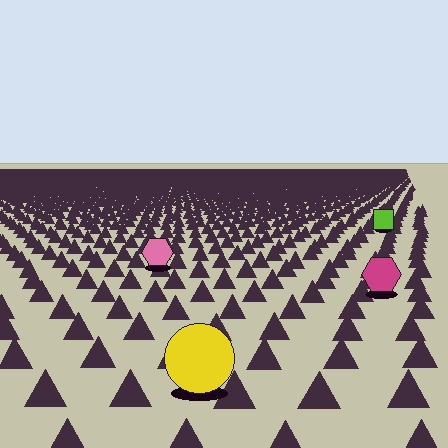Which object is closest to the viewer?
The yellow circle is closest. The texture marks near it are larger and more spread out.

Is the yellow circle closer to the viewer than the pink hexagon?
Yes. The yellow circle is closer — you can tell from the texture gradient: the ground texture is coarser near it.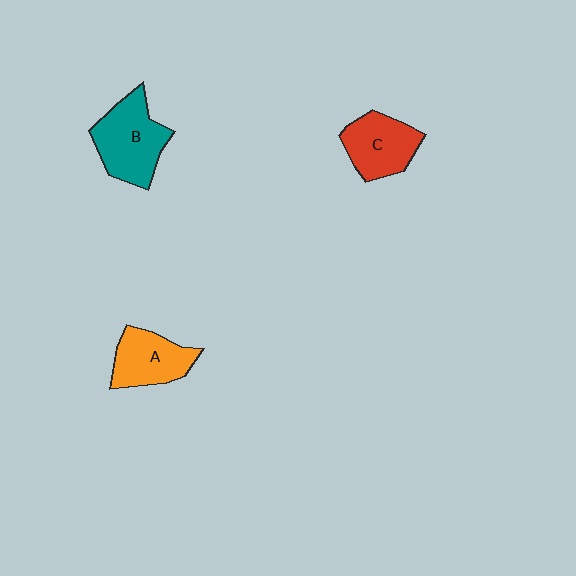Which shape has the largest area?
Shape B (teal).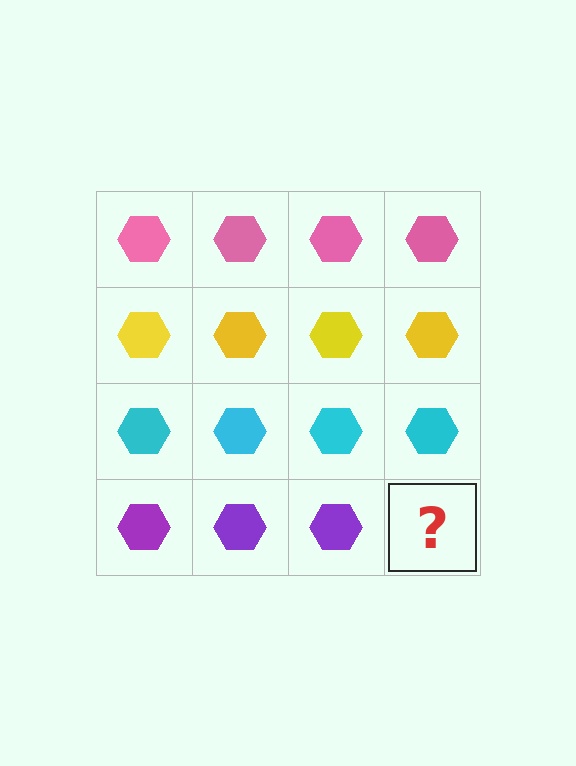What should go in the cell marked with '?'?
The missing cell should contain a purple hexagon.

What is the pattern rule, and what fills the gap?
The rule is that each row has a consistent color. The gap should be filled with a purple hexagon.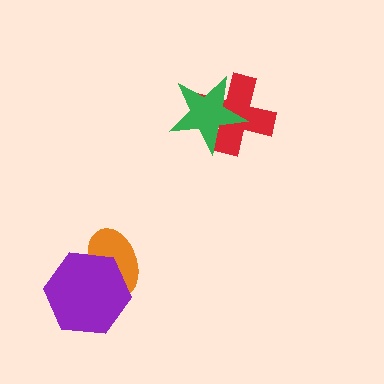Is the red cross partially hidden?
Yes, it is partially covered by another shape.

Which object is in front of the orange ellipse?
The purple hexagon is in front of the orange ellipse.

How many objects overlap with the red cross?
1 object overlaps with the red cross.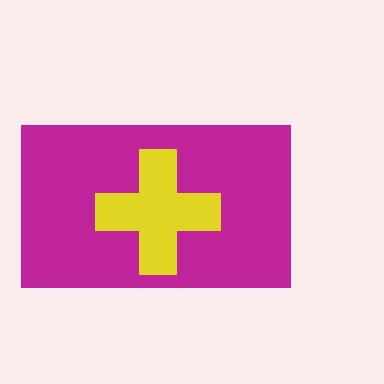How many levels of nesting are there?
2.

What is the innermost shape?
The yellow cross.